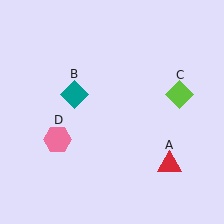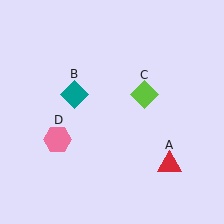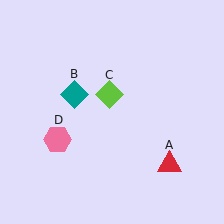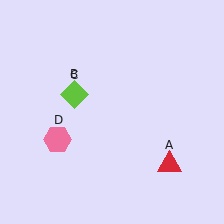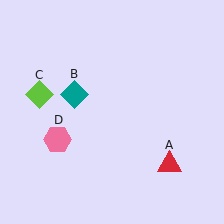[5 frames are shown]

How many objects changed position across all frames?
1 object changed position: lime diamond (object C).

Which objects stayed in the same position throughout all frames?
Red triangle (object A) and teal diamond (object B) and pink hexagon (object D) remained stationary.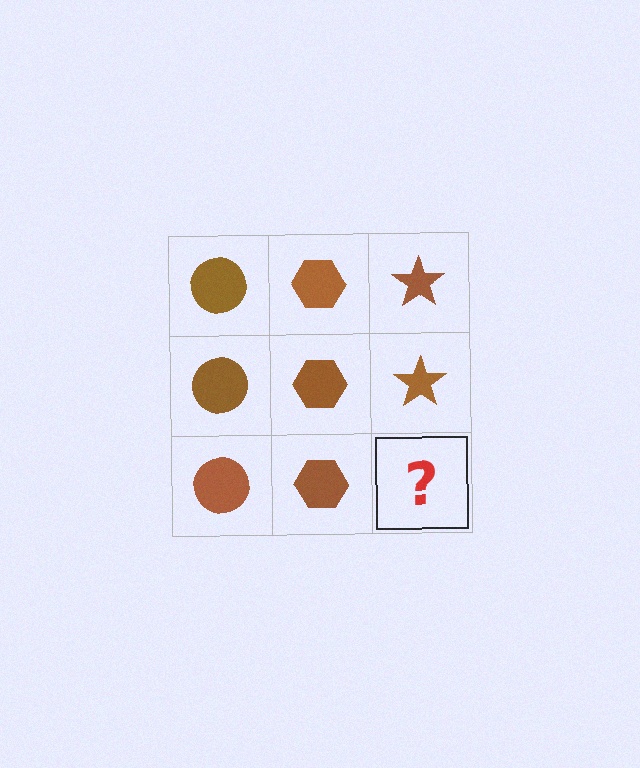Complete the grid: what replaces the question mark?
The question mark should be replaced with a brown star.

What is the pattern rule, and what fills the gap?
The rule is that each column has a consistent shape. The gap should be filled with a brown star.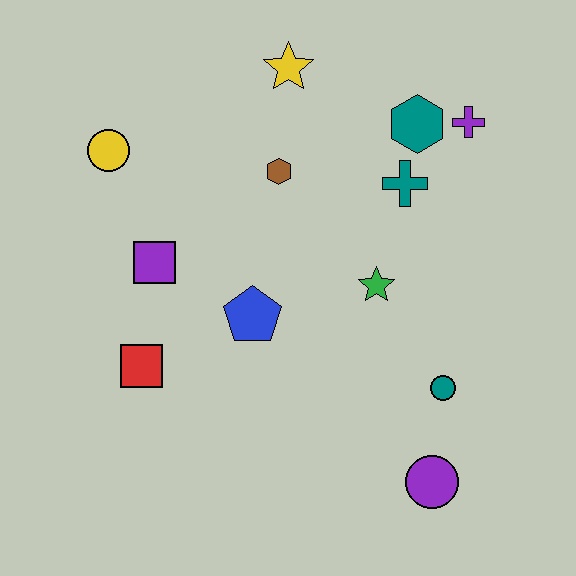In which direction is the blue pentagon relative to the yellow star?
The blue pentagon is below the yellow star.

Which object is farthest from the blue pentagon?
The purple cross is farthest from the blue pentagon.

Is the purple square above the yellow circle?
No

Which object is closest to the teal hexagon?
The purple cross is closest to the teal hexagon.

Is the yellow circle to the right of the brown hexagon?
No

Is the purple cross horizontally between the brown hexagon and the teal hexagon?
No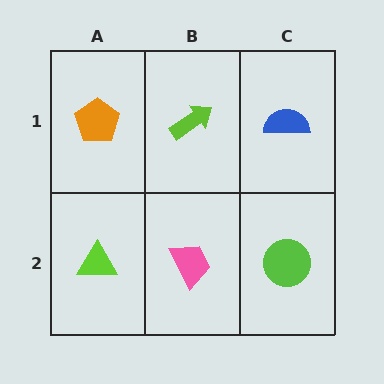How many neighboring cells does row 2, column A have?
2.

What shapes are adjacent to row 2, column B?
A lime arrow (row 1, column B), a lime triangle (row 2, column A), a lime circle (row 2, column C).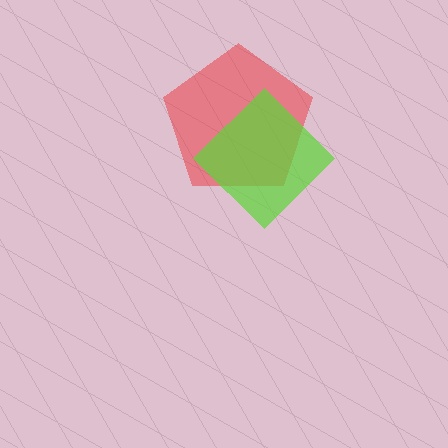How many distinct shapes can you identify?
There are 2 distinct shapes: a red pentagon, a lime diamond.